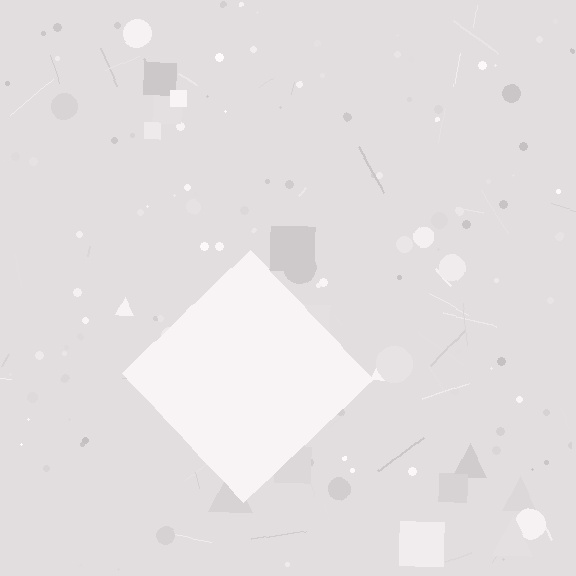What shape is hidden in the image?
A diamond is hidden in the image.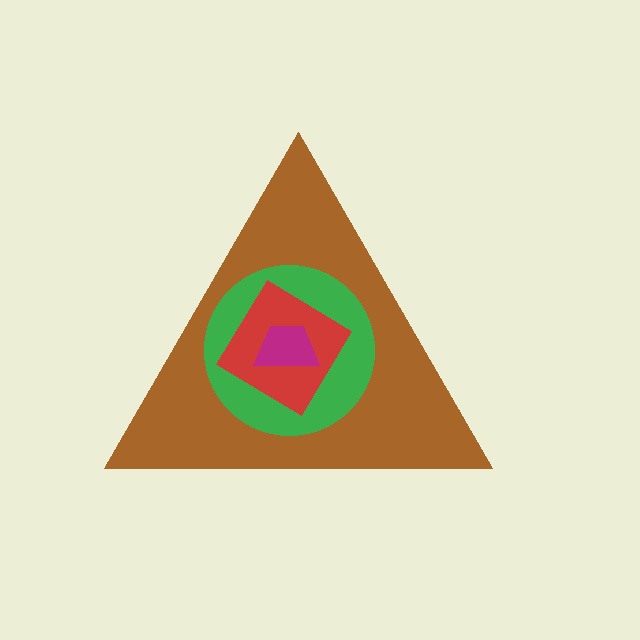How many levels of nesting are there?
4.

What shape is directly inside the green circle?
The red diamond.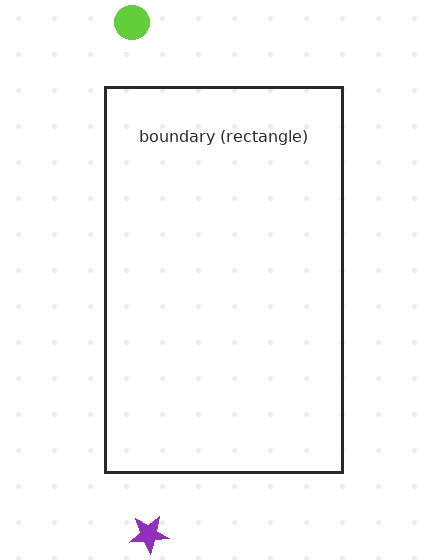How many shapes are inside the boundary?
0 inside, 2 outside.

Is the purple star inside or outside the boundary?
Outside.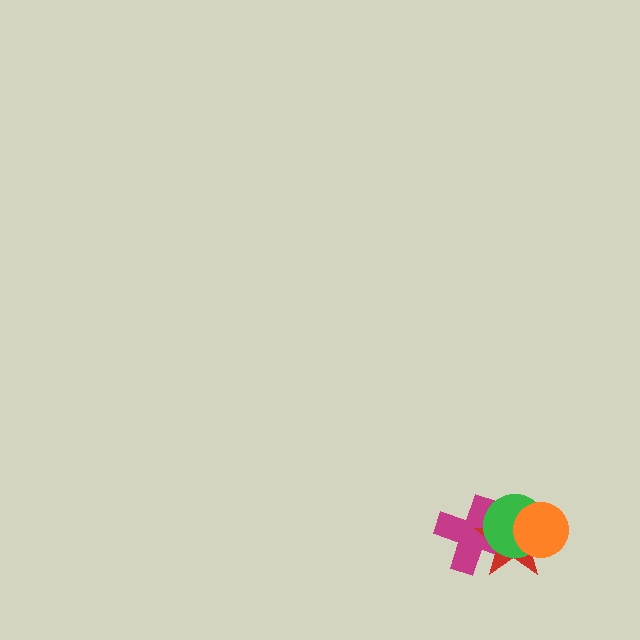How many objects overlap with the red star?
3 objects overlap with the red star.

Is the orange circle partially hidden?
No, no other shape covers it.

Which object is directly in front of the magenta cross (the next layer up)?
The red star is directly in front of the magenta cross.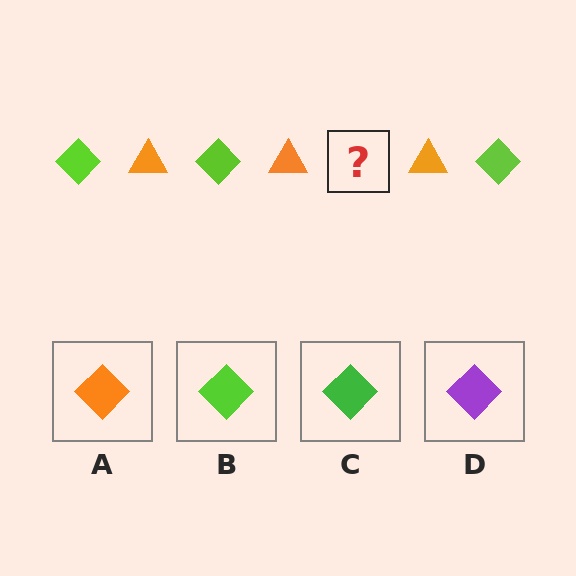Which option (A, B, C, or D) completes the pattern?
B.